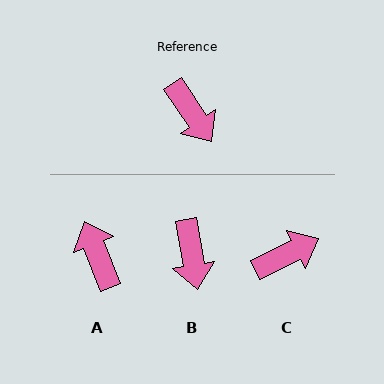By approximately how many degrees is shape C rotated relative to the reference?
Approximately 83 degrees counter-clockwise.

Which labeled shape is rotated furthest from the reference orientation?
A, about 168 degrees away.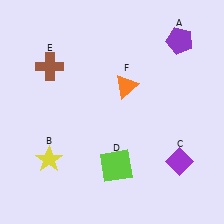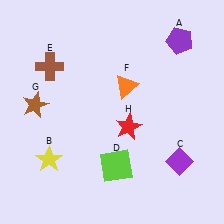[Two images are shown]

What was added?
A brown star (G), a red star (H) were added in Image 2.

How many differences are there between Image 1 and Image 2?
There are 2 differences between the two images.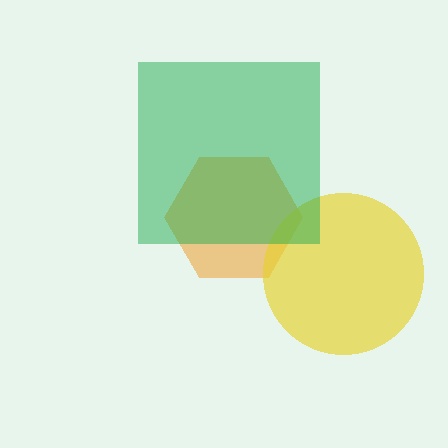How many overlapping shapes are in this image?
There are 3 overlapping shapes in the image.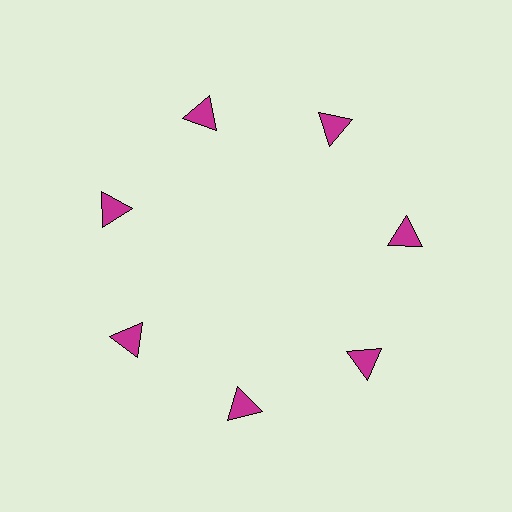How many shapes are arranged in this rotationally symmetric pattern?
There are 7 shapes, arranged in 7 groups of 1.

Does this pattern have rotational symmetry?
Yes, this pattern has 7-fold rotational symmetry. It looks the same after rotating 51 degrees around the center.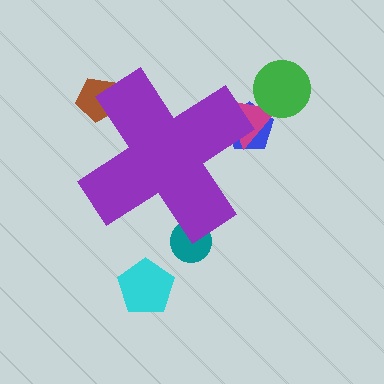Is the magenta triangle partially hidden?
Yes, the magenta triangle is partially hidden behind the purple cross.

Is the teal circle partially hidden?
Yes, the teal circle is partially hidden behind the purple cross.